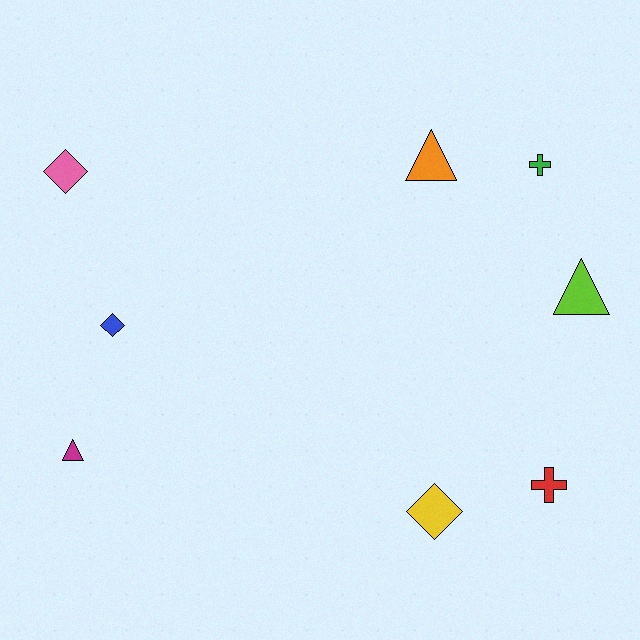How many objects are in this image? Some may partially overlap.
There are 8 objects.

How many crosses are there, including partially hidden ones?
There are 2 crosses.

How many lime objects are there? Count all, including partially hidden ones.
There is 1 lime object.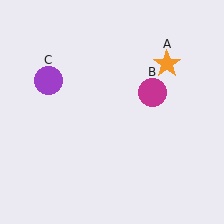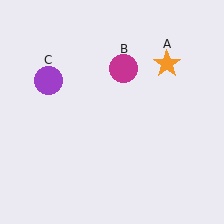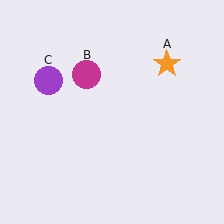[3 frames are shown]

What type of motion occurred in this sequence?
The magenta circle (object B) rotated counterclockwise around the center of the scene.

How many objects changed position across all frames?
1 object changed position: magenta circle (object B).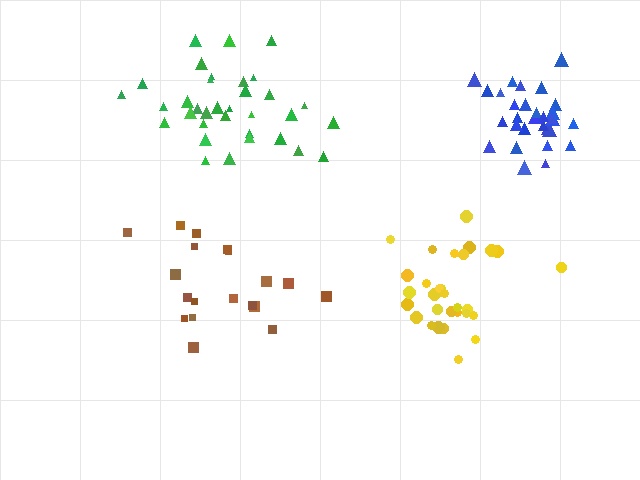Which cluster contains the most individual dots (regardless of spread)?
Green (34).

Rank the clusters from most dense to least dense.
blue, yellow, green, brown.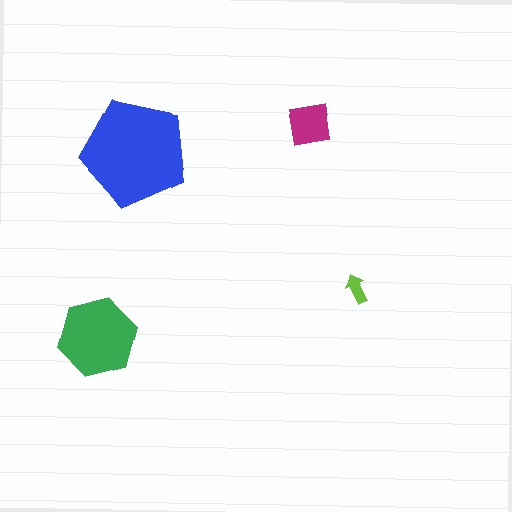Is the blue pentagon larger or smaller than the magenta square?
Larger.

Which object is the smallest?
The lime arrow.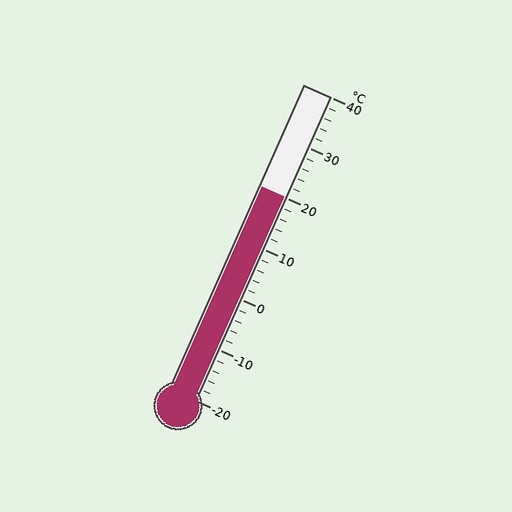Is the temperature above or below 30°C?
The temperature is below 30°C.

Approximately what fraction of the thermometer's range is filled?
The thermometer is filled to approximately 65% of its range.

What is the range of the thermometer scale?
The thermometer scale ranges from -20°C to 40°C.